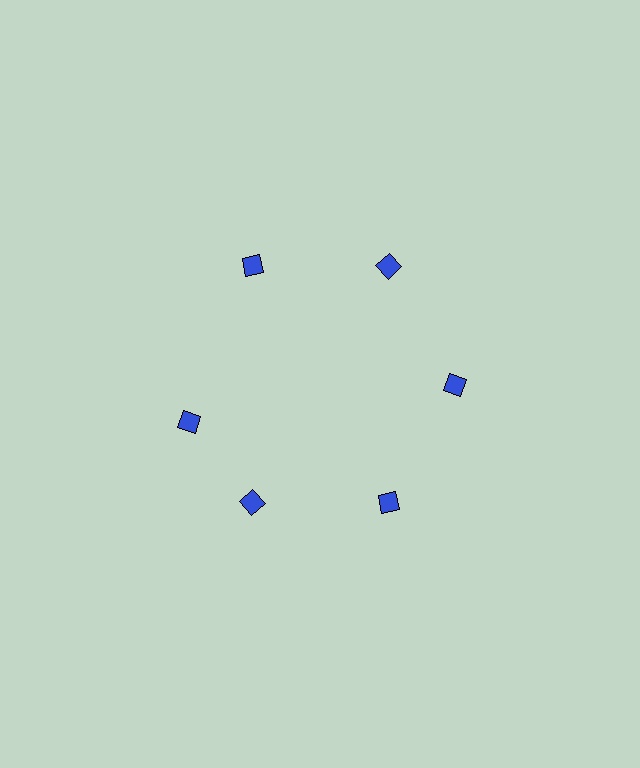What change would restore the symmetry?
The symmetry would be restored by rotating it back into even spacing with its neighbors so that all 6 diamonds sit at equal angles and equal distance from the center.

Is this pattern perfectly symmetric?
No. The 6 blue diamonds are arranged in a ring, but one element near the 9 o'clock position is rotated out of alignment along the ring, breaking the 6-fold rotational symmetry.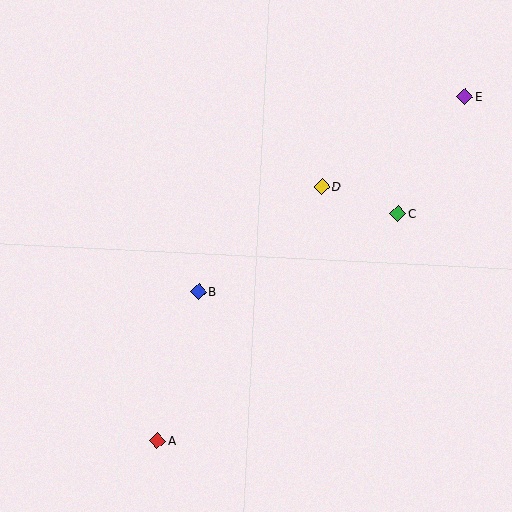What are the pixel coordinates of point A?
Point A is at (158, 441).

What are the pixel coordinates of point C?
Point C is at (398, 213).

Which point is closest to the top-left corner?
Point B is closest to the top-left corner.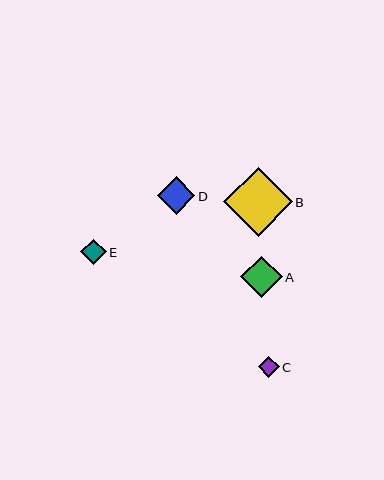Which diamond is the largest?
Diamond B is the largest with a size of approximately 68 pixels.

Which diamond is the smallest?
Diamond C is the smallest with a size of approximately 21 pixels.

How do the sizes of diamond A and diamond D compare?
Diamond A and diamond D are approximately the same size.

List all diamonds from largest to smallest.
From largest to smallest: B, A, D, E, C.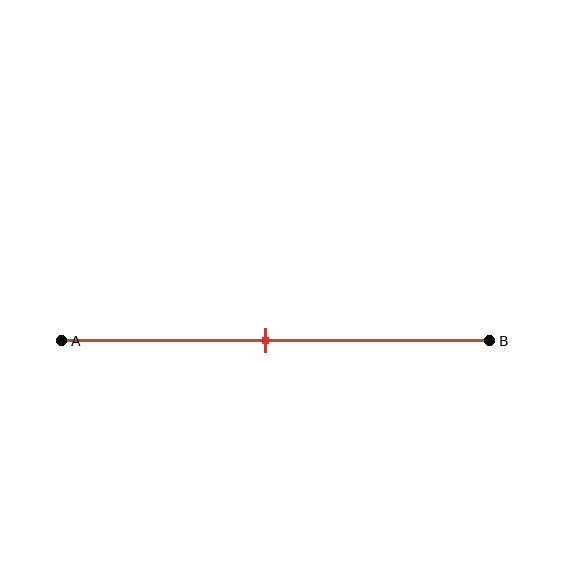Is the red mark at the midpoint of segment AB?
Yes, the mark is approximately at the midpoint.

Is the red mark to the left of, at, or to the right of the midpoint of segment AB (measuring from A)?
The red mark is approximately at the midpoint of segment AB.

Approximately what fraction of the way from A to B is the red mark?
The red mark is approximately 45% of the way from A to B.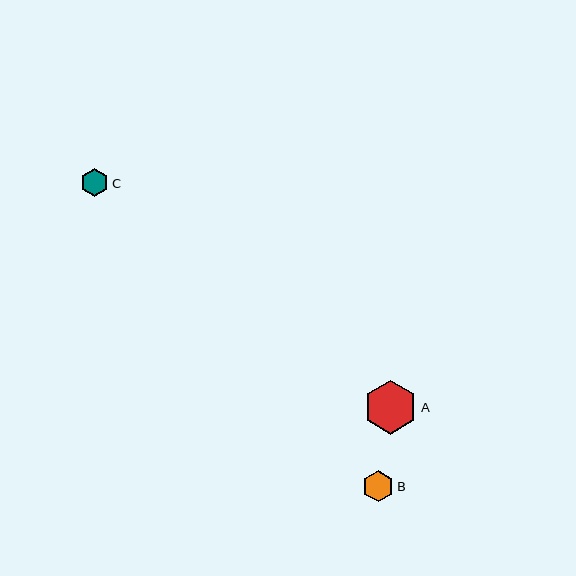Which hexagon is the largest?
Hexagon A is the largest with a size of approximately 54 pixels.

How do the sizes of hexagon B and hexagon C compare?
Hexagon B and hexagon C are approximately the same size.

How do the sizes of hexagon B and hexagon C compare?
Hexagon B and hexagon C are approximately the same size.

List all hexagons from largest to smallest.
From largest to smallest: A, B, C.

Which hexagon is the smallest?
Hexagon C is the smallest with a size of approximately 28 pixels.